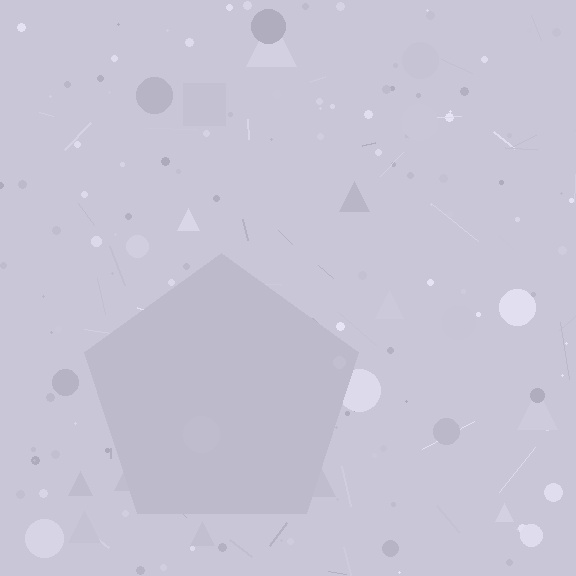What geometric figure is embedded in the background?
A pentagon is embedded in the background.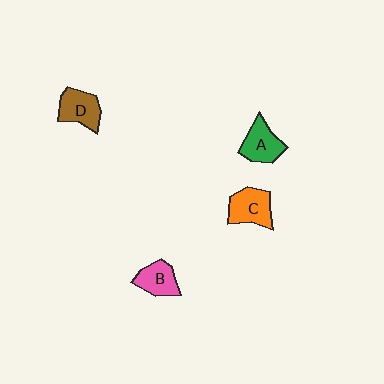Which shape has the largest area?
Shape C (orange).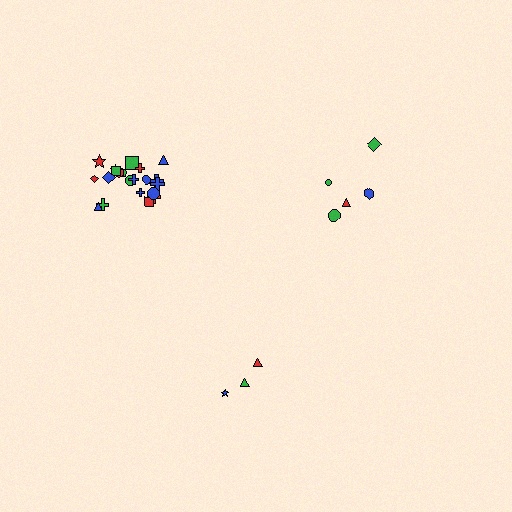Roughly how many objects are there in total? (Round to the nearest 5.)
Roughly 30 objects in total.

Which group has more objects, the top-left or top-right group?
The top-left group.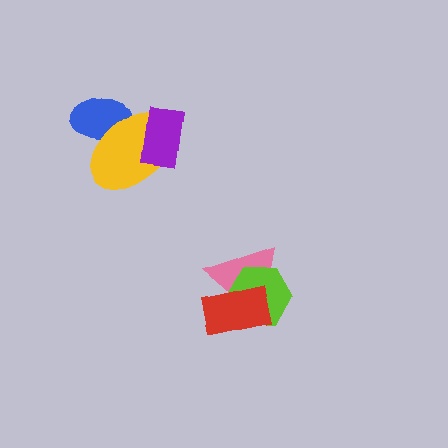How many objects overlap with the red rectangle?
2 objects overlap with the red rectangle.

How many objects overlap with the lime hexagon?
2 objects overlap with the lime hexagon.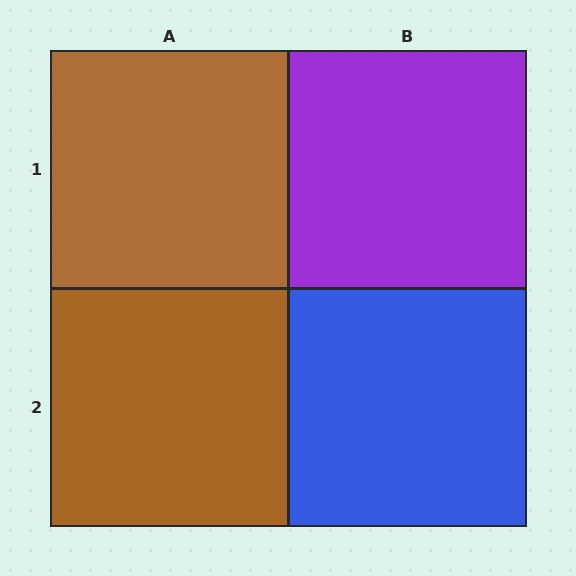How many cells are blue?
1 cell is blue.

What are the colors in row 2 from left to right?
Brown, blue.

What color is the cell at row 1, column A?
Brown.